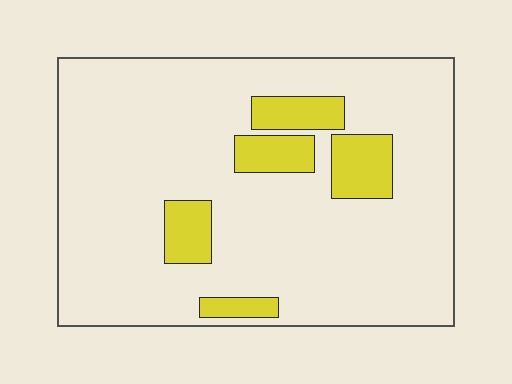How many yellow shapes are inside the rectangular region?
5.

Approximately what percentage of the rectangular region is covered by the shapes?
Approximately 15%.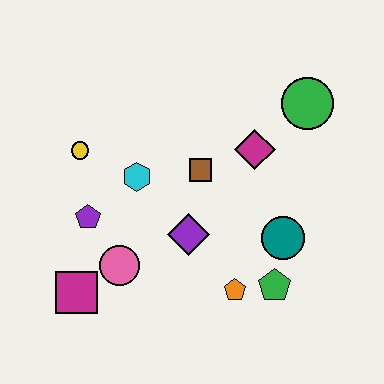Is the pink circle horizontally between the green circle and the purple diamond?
No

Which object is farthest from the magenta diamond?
The magenta square is farthest from the magenta diamond.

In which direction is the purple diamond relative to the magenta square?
The purple diamond is to the right of the magenta square.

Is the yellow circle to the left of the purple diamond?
Yes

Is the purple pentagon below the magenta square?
No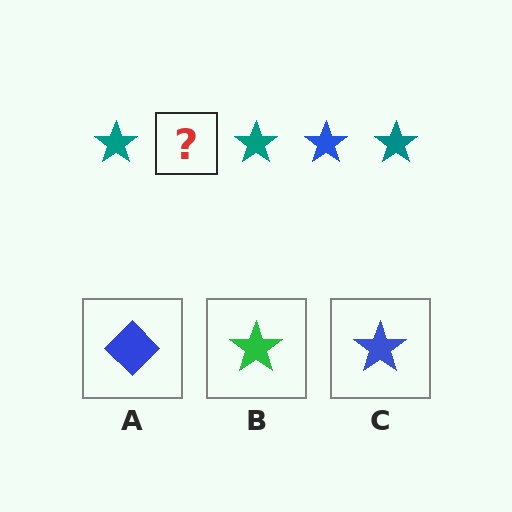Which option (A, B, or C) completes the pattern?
C.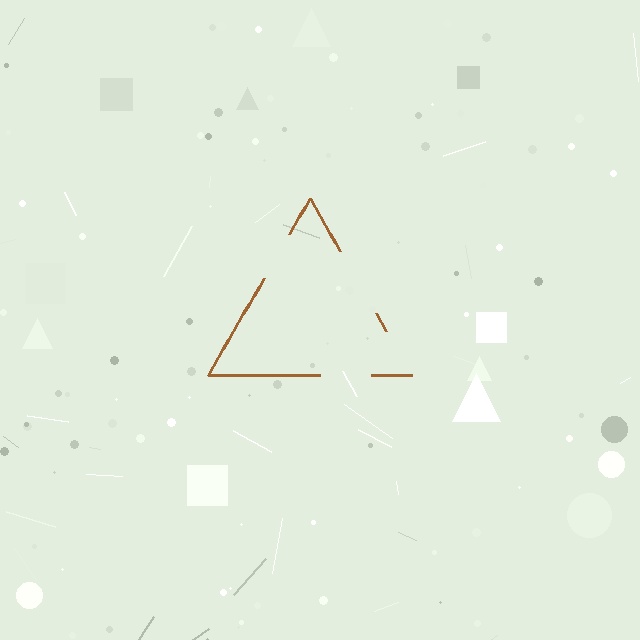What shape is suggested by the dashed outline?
The dashed outline suggests a triangle.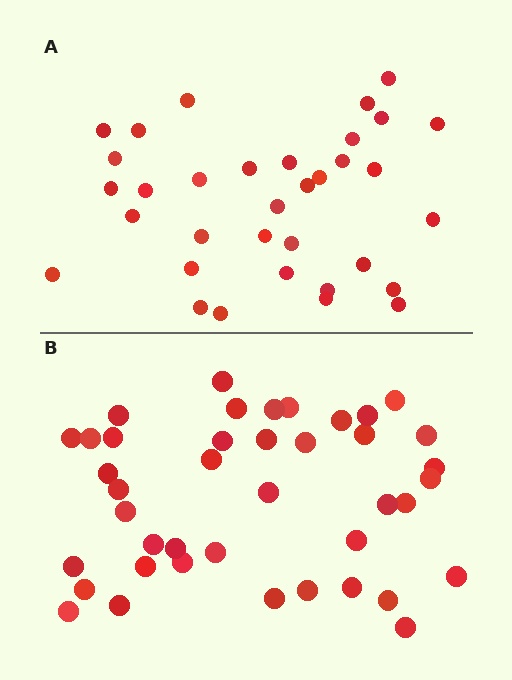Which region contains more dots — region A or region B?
Region B (the bottom region) has more dots.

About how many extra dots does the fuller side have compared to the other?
Region B has roughly 8 or so more dots than region A.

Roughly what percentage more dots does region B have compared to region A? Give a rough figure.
About 20% more.